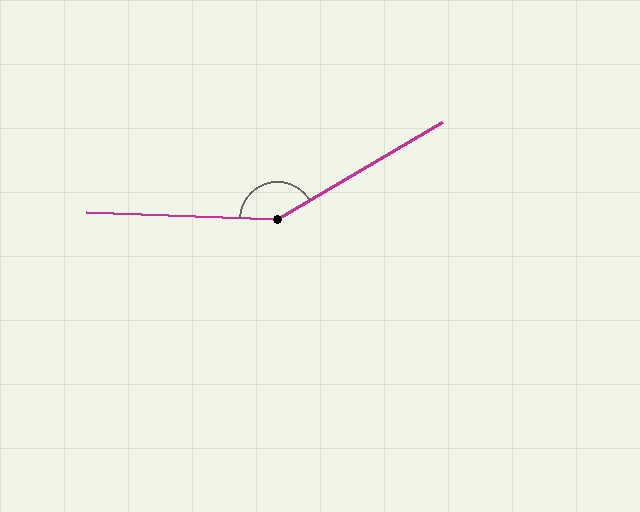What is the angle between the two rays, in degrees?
Approximately 147 degrees.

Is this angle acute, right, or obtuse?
It is obtuse.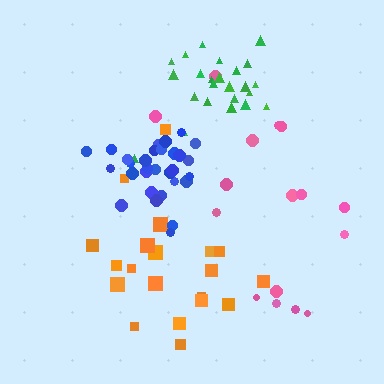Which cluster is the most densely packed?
Blue.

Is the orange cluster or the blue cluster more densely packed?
Blue.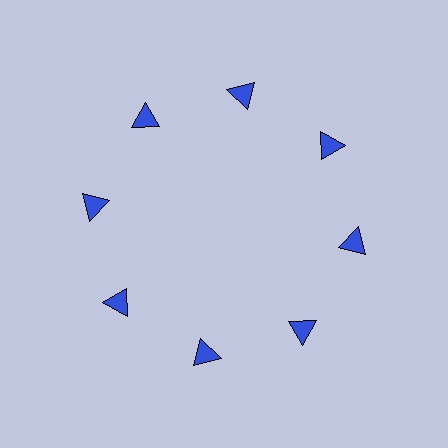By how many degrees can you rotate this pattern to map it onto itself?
The pattern maps onto itself every 45 degrees of rotation.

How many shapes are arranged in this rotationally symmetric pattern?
There are 8 shapes, arranged in 8 groups of 1.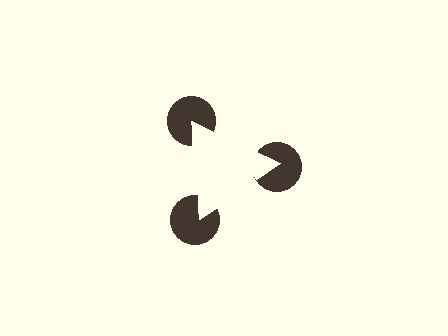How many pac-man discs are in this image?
There are 3 — one at each vertex of the illusory triangle.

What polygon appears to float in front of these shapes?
An illusory triangle — its edges are inferred from the aligned wedge cuts in the pac-man discs, not physically drawn.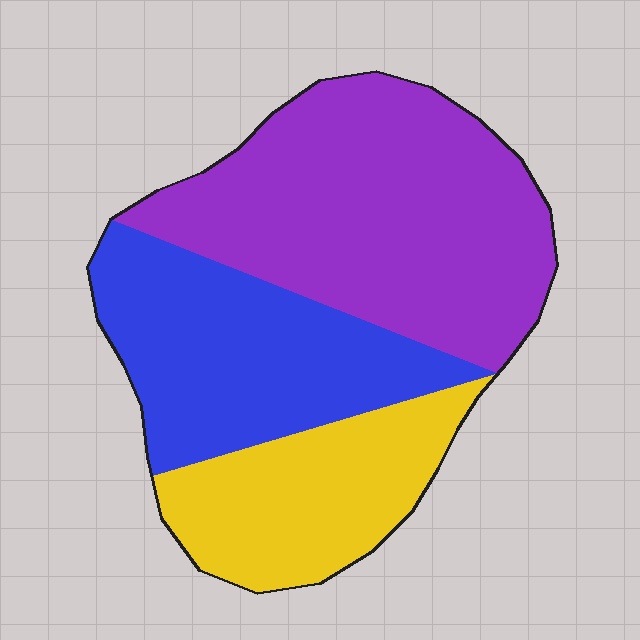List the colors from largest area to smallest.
From largest to smallest: purple, blue, yellow.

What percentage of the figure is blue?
Blue takes up about one third (1/3) of the figure.